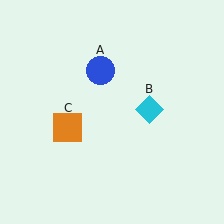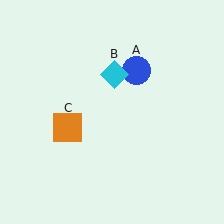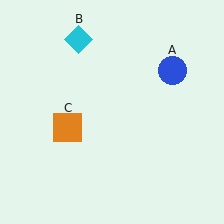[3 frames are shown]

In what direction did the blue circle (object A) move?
The blue circle (object A) moved right.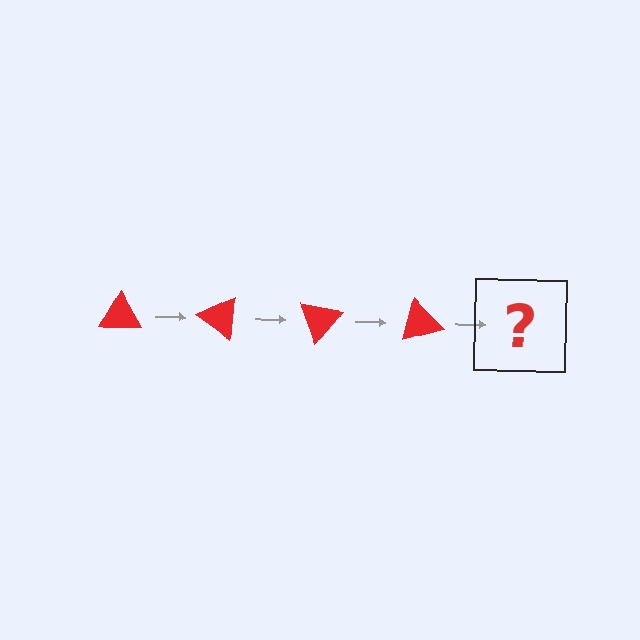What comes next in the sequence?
The next element should be a red triangle rotated 140 degrees.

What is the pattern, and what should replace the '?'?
The pattern is that the triangle rotates 35 degrees each step. The '?' should be a red triangle rotated 140 degrees.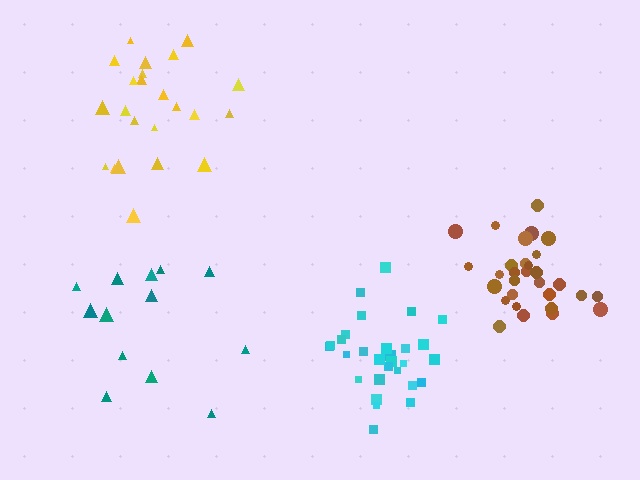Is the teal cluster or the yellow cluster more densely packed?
Yellow.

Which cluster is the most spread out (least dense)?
Teal.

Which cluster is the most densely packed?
Brown.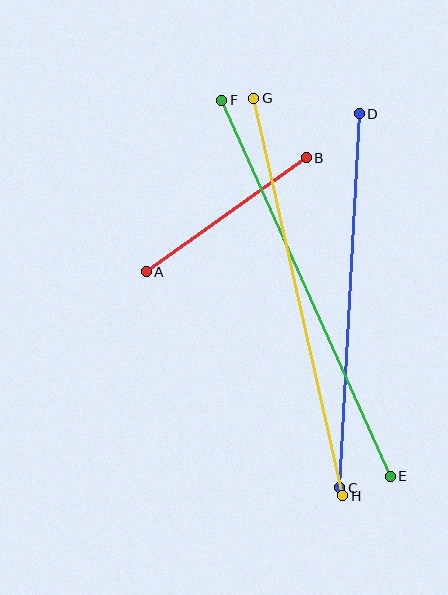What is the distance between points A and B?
The distance is approximately 196 pixels.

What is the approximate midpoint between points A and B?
The midpoint is at approximately (226, 215) pixels.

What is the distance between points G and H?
The distance is approximately 407 pixels.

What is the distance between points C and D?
The distance is approximately 374 pixels.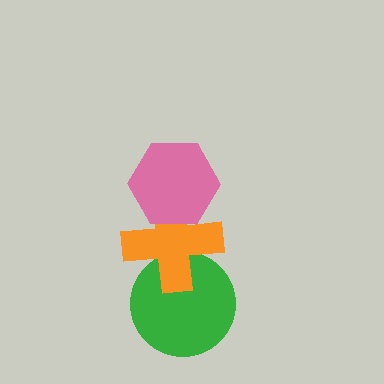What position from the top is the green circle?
The green circle is 3rd from the top.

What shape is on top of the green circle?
The orange cross is on top of the green circle.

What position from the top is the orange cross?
The orange cross is 2nd from the top.